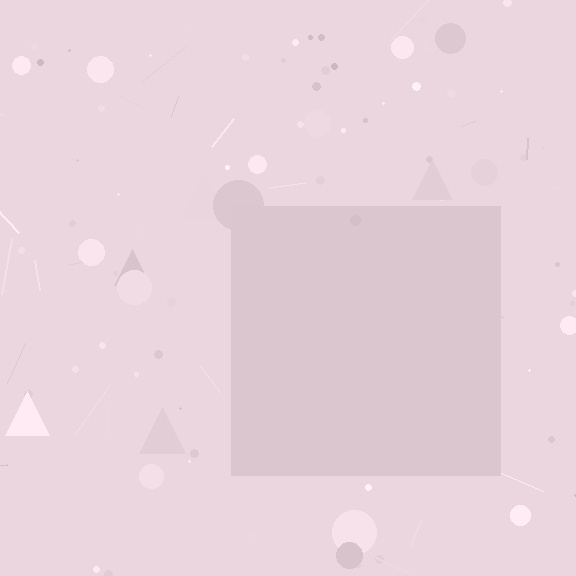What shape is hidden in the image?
A square is hidden in the image.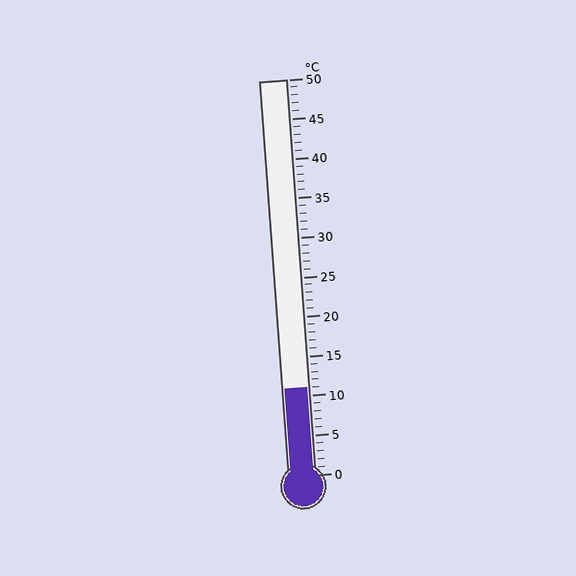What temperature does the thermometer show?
The thermometer shows approximately 11°C.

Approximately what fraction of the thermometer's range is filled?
The thermometer is filled to approximately 20% of its range.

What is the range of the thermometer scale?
The thermometer scale ranges from 0°C to 50°C.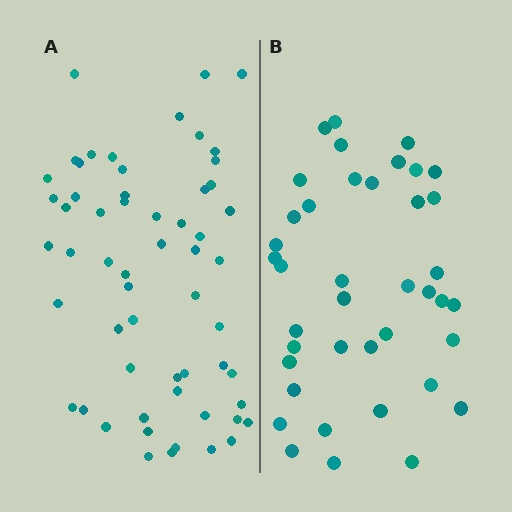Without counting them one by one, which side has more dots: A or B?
Region A (the left region) has more dots.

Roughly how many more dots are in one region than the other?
Region A has approximately 20 more dots than region B.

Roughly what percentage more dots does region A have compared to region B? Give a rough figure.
About 45% more.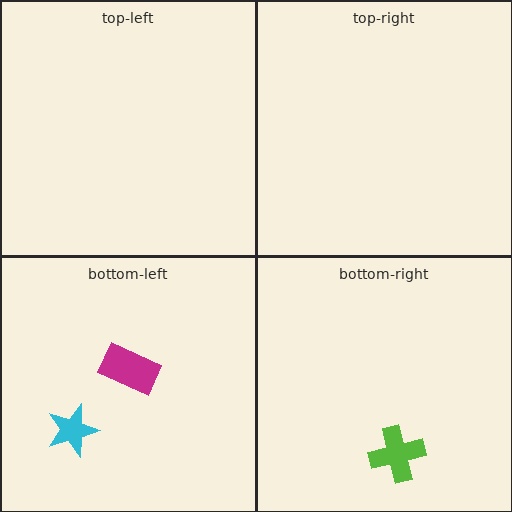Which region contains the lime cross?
The bottom-right region.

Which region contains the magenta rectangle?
The bottom-left region.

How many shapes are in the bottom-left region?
2.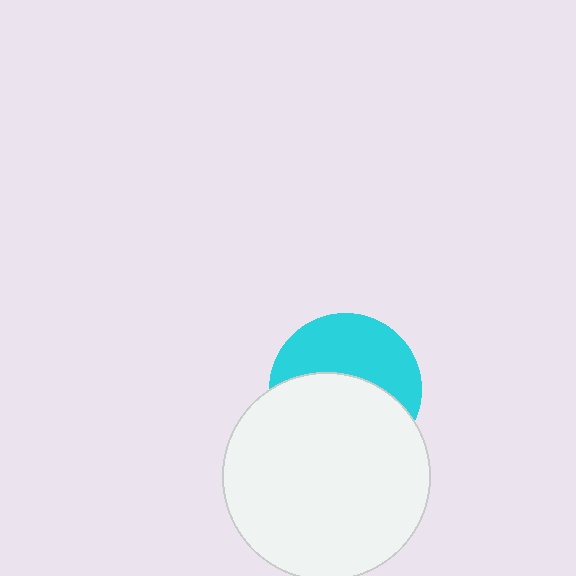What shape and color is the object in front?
The object in front is a white circle.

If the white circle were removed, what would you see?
You would see the complete cyan circle.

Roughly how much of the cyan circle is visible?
About half of it is visible (roughly 46%).